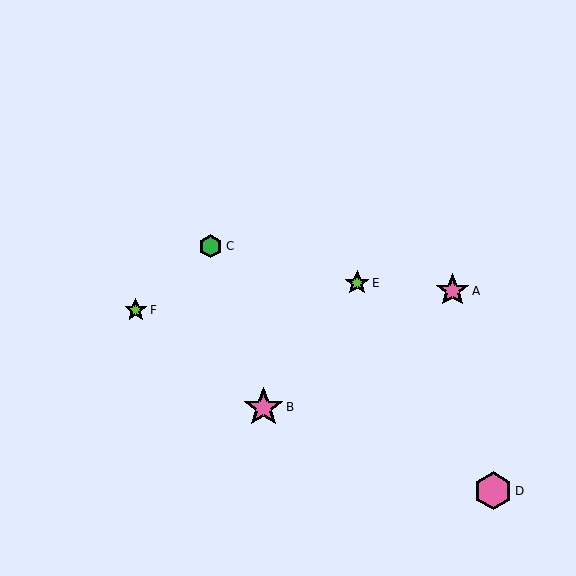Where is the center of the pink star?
The center of the pink star is at (453, 291).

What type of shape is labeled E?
Shape E is a lime star.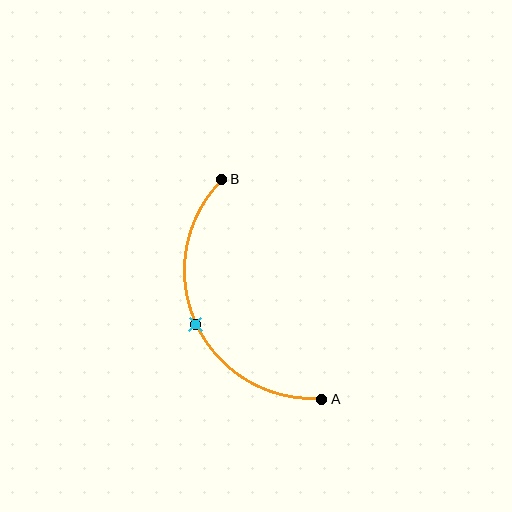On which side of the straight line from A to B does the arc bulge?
The arc bulges to the left of the straight line connecting A and B.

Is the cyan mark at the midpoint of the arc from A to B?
Yes. The cyan mark lies on the arc at equal arc-length from both A and B — it is the arc midpoint.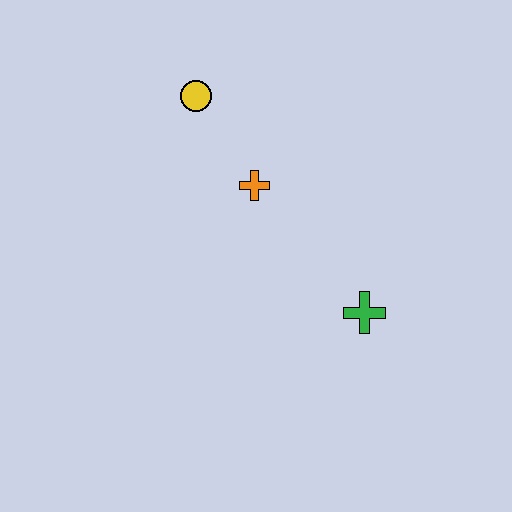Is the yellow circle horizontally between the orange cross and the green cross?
No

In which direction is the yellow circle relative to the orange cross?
The yellow circle is above the orange cross.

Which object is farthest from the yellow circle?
The green cross is farthest from the yellow circle.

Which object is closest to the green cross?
The orange cross is closest to the green cross.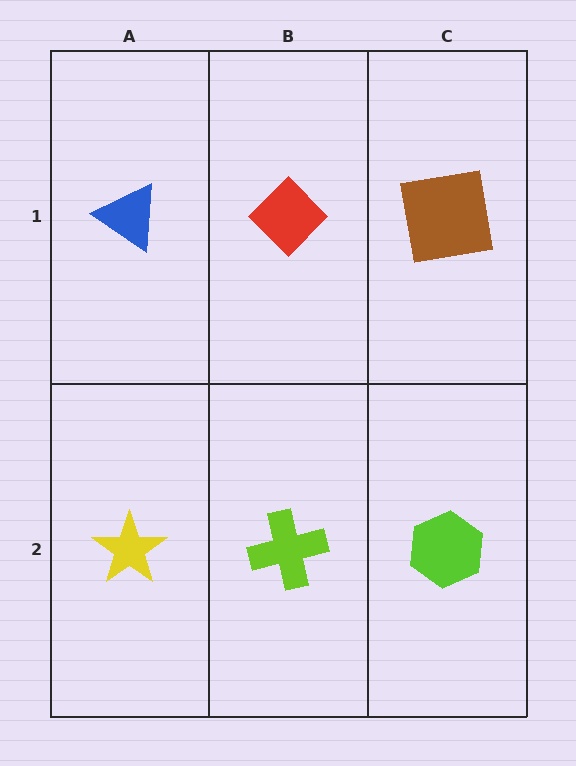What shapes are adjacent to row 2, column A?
A blue triangle (row 1, column A), a lime cross (row 2, column B).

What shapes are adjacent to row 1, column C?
A lime hexagon (row 2, column C), a red diamond (row 1, column B).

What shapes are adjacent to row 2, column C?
A brown square (row 1, column C), a lime cross (row 2, column B).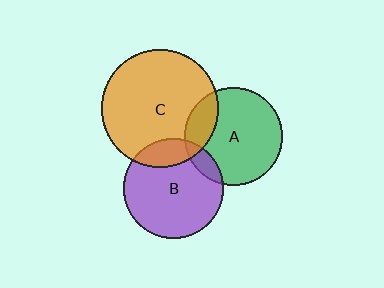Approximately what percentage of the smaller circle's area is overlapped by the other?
Approximately 20%.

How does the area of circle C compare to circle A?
Approximately 1.4 times.